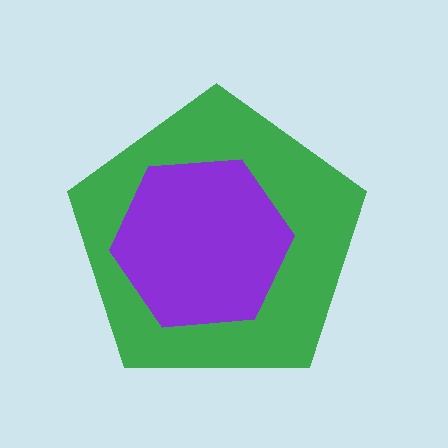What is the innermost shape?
The purple hexagon.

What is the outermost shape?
The green pentagon.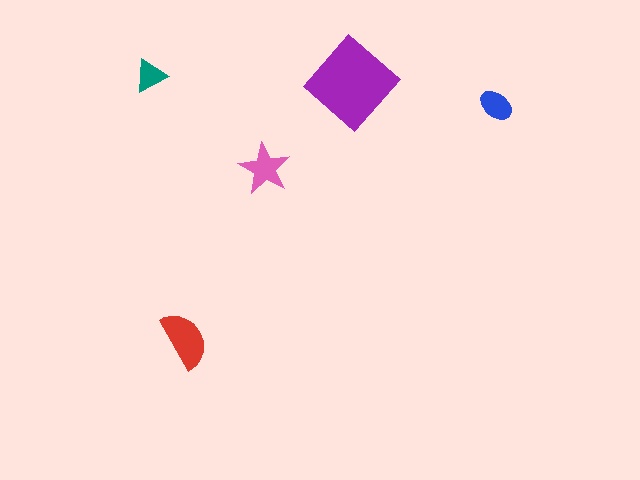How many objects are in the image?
There are 5 objects in the image.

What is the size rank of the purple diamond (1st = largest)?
1st.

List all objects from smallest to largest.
The teal triangle, the blue ellipse, the pink star, the red semicircle, the purple diamond.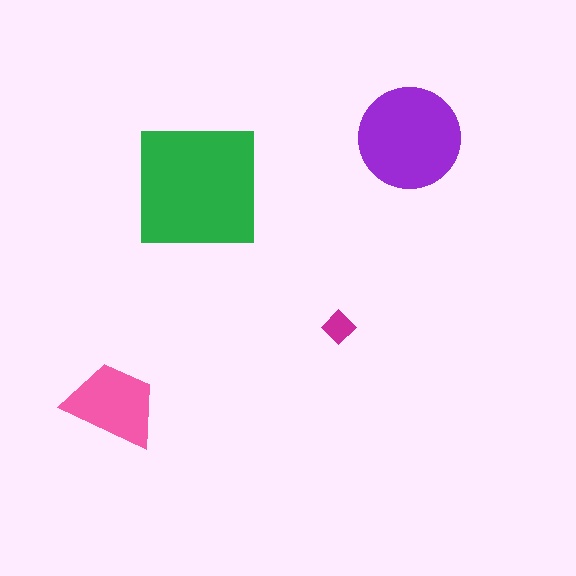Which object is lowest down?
The pink trapezoid is bottommost.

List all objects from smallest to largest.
The magenta diamond, the pink trapezoid, the purple circle, the green square.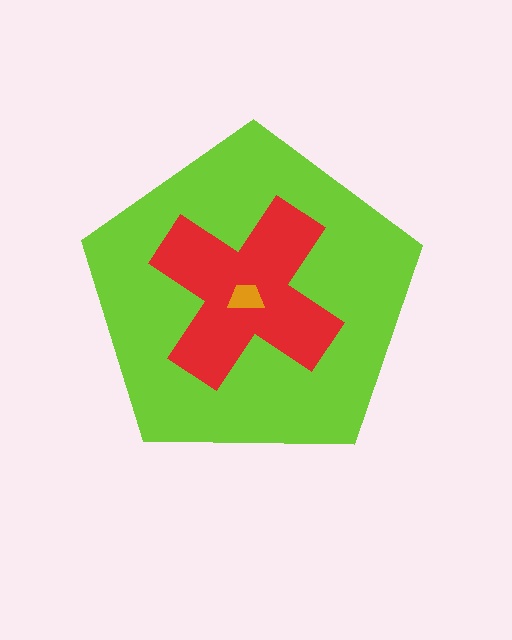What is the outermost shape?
The lime pentagon.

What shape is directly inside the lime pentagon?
The red cross.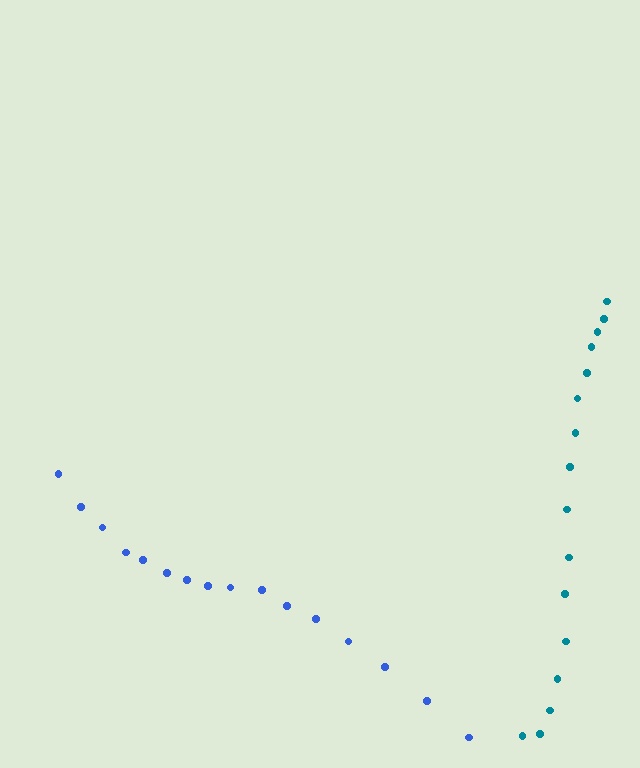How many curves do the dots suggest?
There are 2 distinct paths.